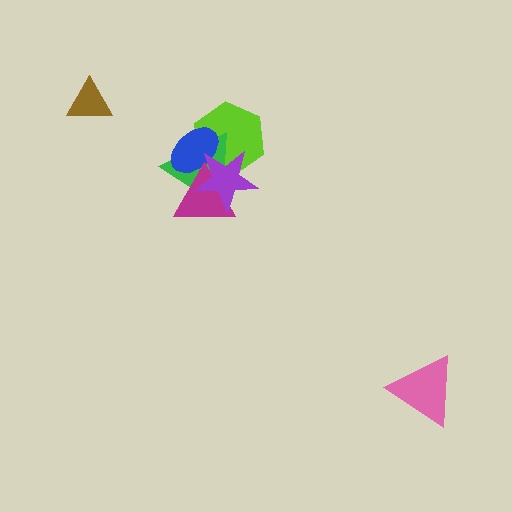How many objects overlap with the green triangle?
4 objects overlap with the green triangle.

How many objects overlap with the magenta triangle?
4 objects overlap with the magenta triangle.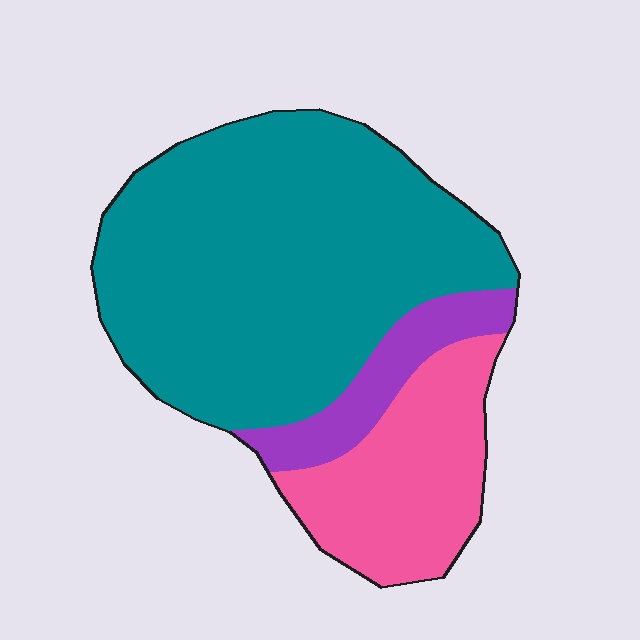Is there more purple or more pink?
Pink.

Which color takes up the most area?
Teal, at roughly 65%.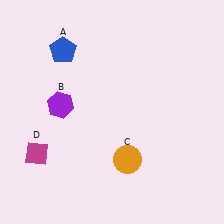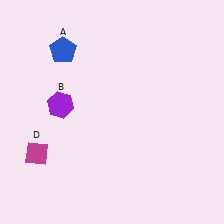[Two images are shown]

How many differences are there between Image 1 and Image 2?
There is 1 difference between the two images.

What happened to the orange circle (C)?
The orange circle (C) was removed in Image 2. It was in the bottom-right area of Image 1.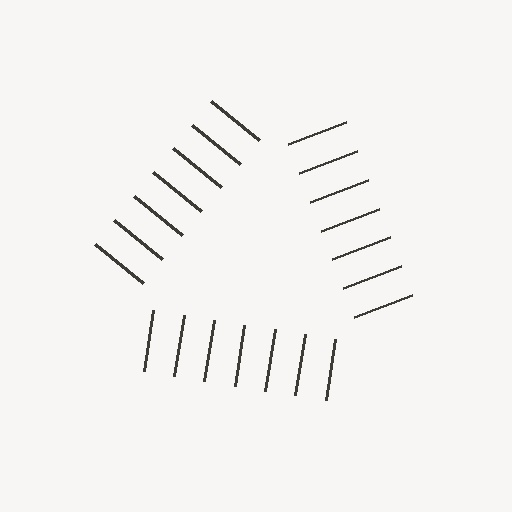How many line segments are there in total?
21 — 7 along each of the 3 edges.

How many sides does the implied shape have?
3 sides — the line-ends trace a triangle.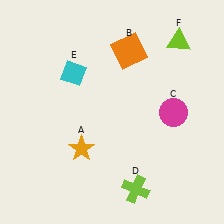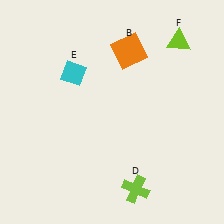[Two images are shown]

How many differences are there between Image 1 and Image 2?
There are 2 differences between the two images.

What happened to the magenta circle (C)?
The magenta circle (C) was removed in Image 2. It was in the bottom-right area of Image 1.